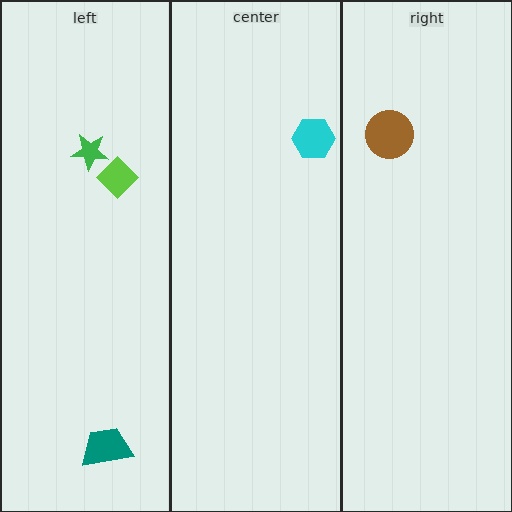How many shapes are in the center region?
1.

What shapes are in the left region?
The green star, the teal trapezoid, the lime diamond.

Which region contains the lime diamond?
The left region.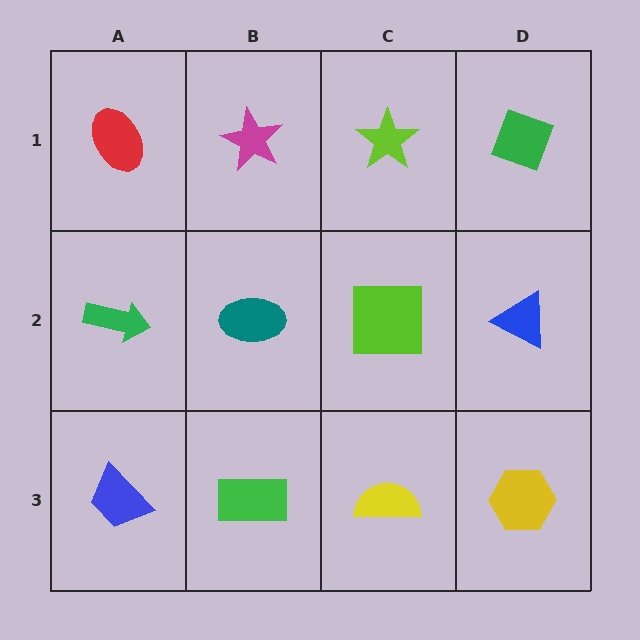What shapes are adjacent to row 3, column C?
A lime square (row 2, column C), a green rectangle (row 3, column B), a yellow hexagon (row 3, column D).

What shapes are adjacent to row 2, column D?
A green diamond (row 1, column D), a yellow hexagon (row 3, column D), a lime square (row 2, column C).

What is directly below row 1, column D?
A blue triangle.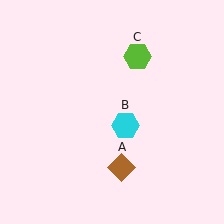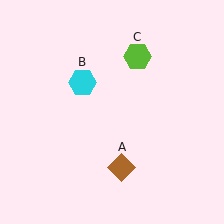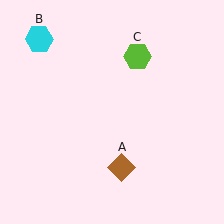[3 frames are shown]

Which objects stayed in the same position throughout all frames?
Brown diamond (object A) and lime hexagon (object C) remained stationary.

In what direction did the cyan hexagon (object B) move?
The cyan hexagon (object B) moved up and to the left.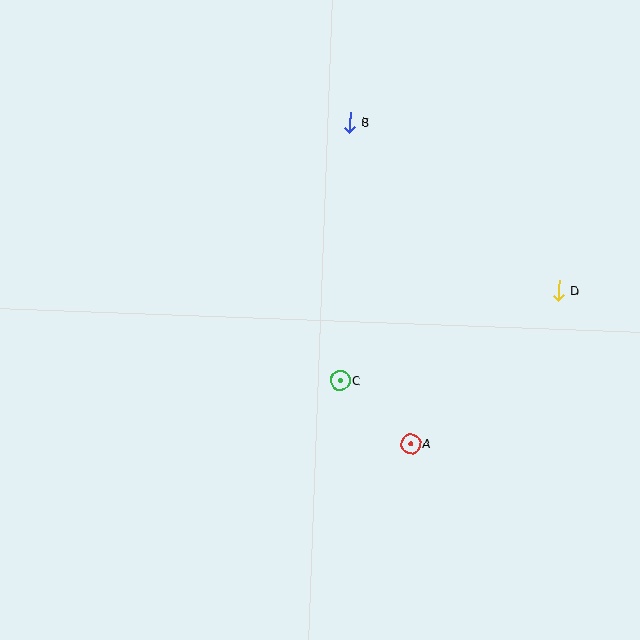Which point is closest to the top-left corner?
Point B is closest to the top-left corner.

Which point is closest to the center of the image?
Point C at (340, 380) is closest to the center.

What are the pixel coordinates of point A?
Point A is at (411, 444).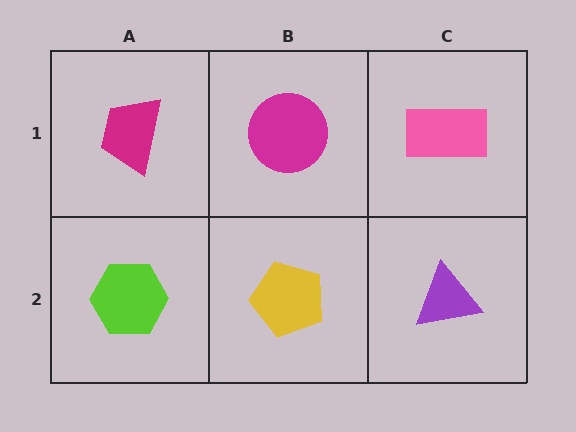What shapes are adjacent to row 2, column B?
A magenta circle (row 1, column B), a lime hexagon (row 2, column A), a purple triangle (row 2, column C).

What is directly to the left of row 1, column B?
A magenta trapezoid.